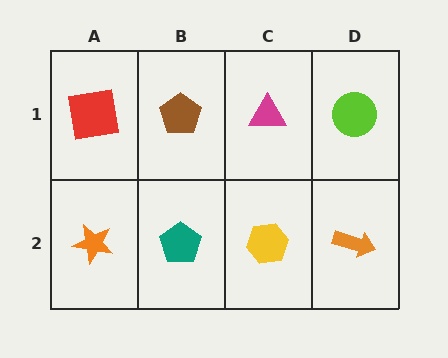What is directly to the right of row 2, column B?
A yellow hexagon.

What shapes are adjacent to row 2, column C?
A magenta triangle (row 1, column C), a teal pentagon (row 2, column B), an orange arrow (row 2, column D).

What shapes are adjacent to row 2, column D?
A lime circle (row 1, column D), a yellow hexagon (row 2, column C).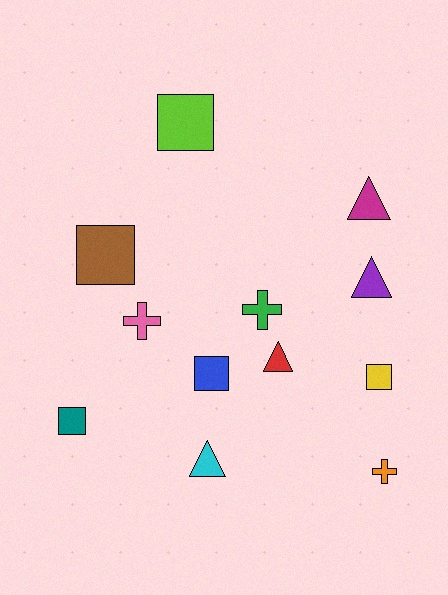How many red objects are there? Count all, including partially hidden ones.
There is 1 red object.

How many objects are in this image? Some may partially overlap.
There are 12 objects.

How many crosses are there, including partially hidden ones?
There are 3 crosses.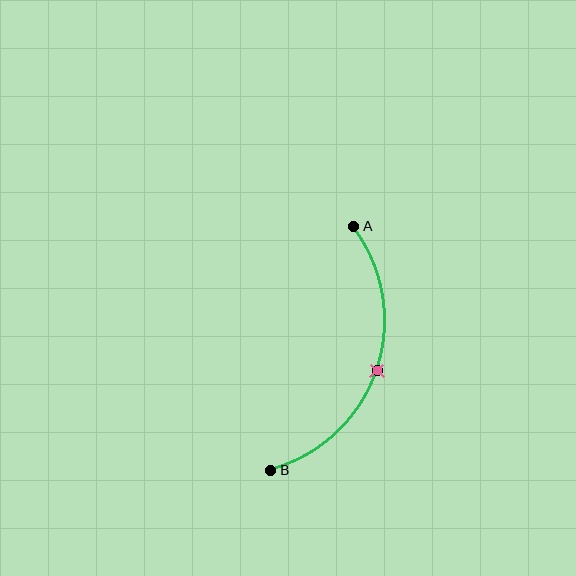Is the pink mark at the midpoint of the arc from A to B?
Yes. The pink mark lies on the arc at equal arc-length from both A and B — it is the arc midpoint.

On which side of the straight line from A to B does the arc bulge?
The arc bulges to the right of the straight line connecting A and B.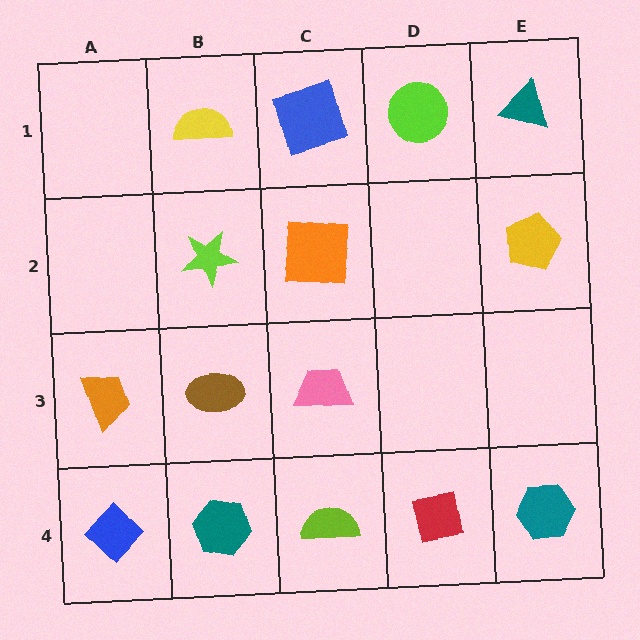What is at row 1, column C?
A blue square.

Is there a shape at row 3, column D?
No, that cell is empty.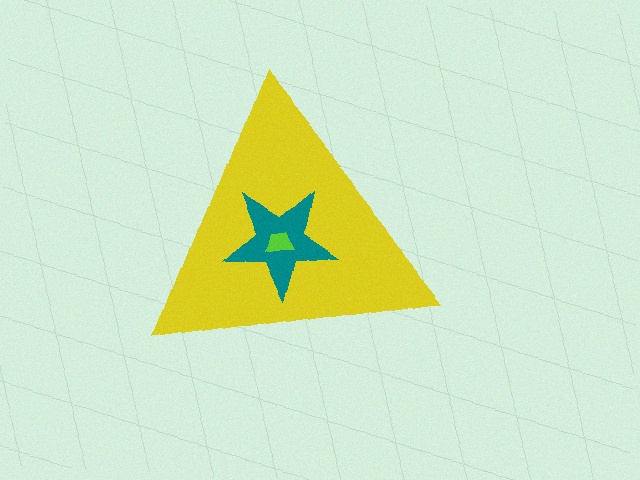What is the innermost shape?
The lime trapezoid.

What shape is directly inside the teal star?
The lime trapezoid.